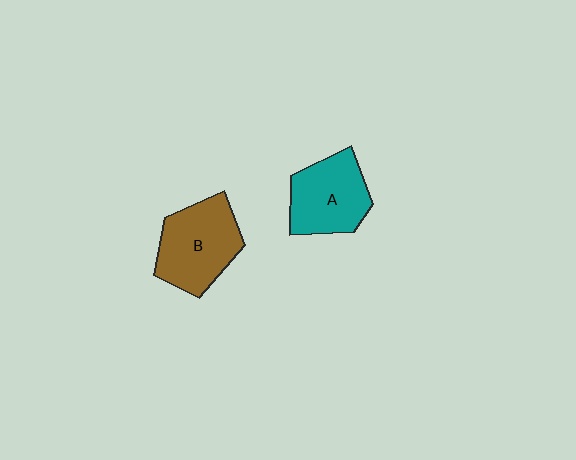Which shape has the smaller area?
Shape A (teal).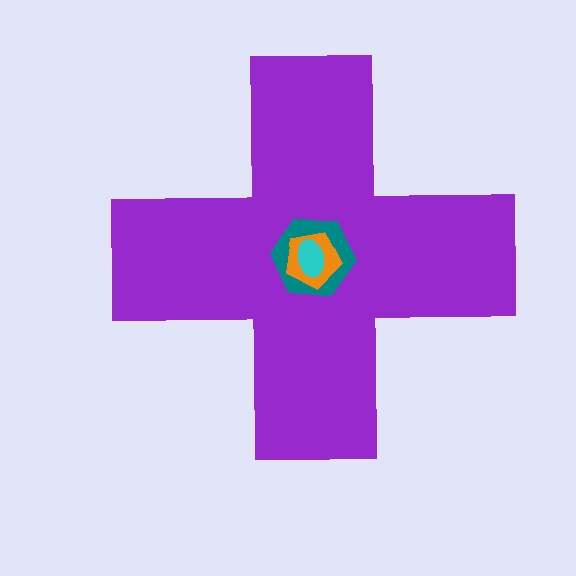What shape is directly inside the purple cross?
The teal hexagon.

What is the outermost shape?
The purple cross.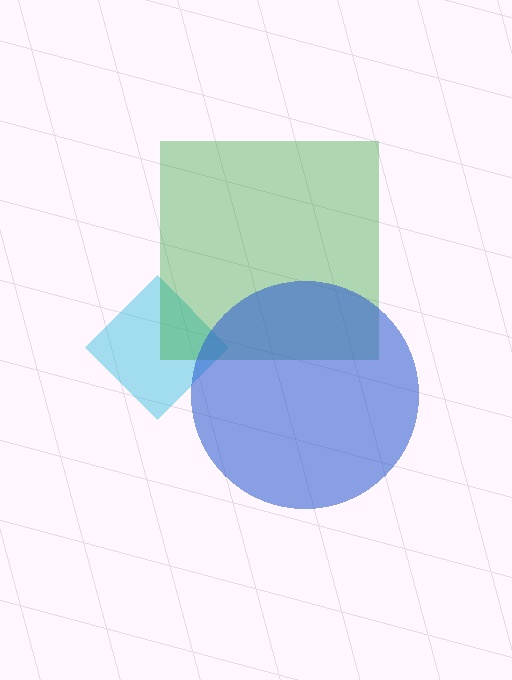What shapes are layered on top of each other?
The layered shapes are: a cyan diamond, a green square, a blue circle.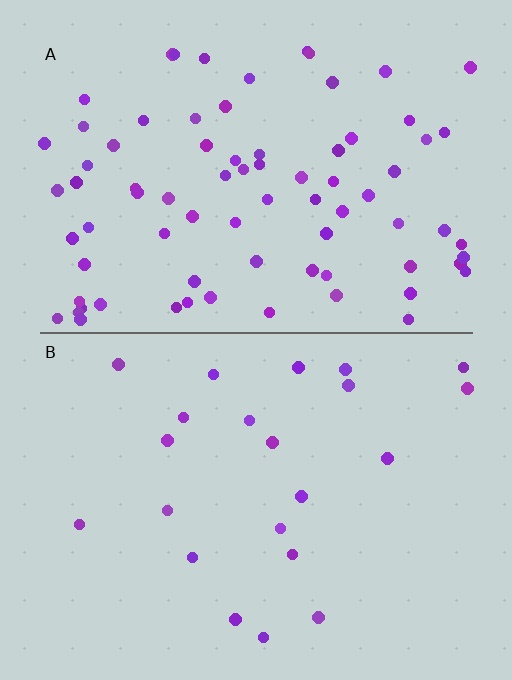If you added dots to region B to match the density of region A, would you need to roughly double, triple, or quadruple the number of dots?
Approximately quadruple.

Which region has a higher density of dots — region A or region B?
A (the top).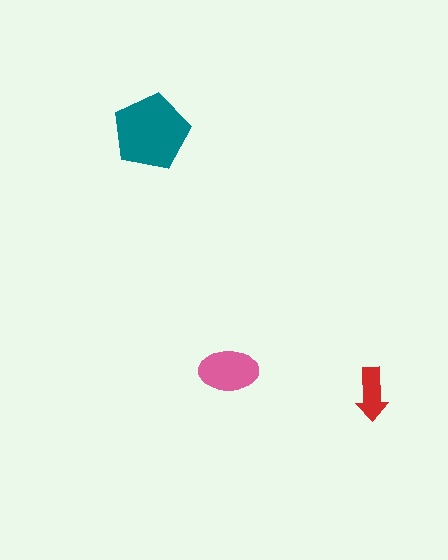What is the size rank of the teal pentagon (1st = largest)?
1st.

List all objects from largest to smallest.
The teal pentagon, the pink ellipse, the red arrow.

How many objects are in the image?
There are 3 objects in the image.